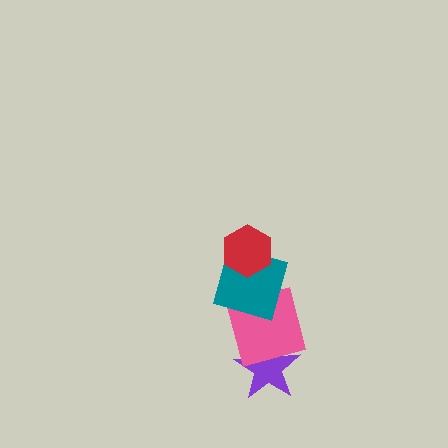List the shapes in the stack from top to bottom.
From top to bottom: the red hexagon, the teal square, the pink square, the purple star.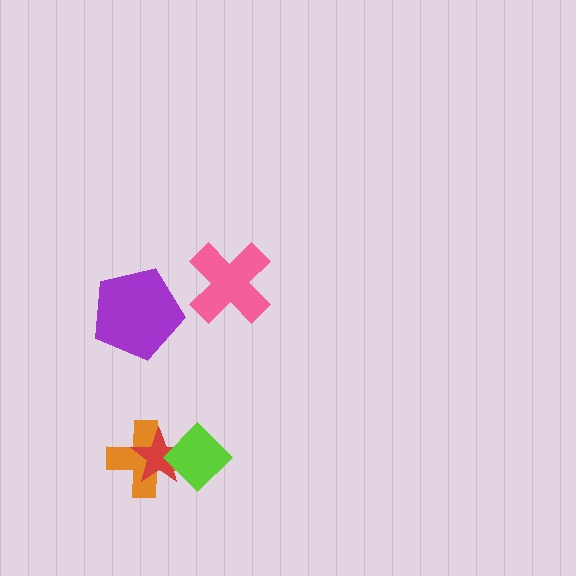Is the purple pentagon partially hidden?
No, no other shape covers it.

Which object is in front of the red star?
The lime diamond is in front of the red star.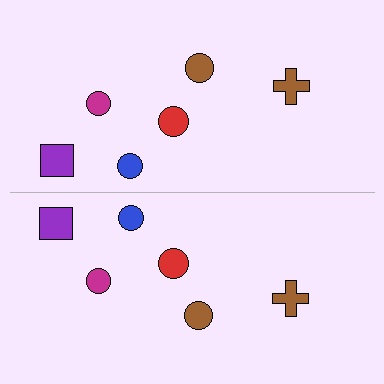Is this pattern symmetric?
Yes, this pattern has bilateral (reflection) symmetry.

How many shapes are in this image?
There are 12 shapes in this image.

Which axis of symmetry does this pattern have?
The pattern has a horizontal axis of symmetry running through the center of the image.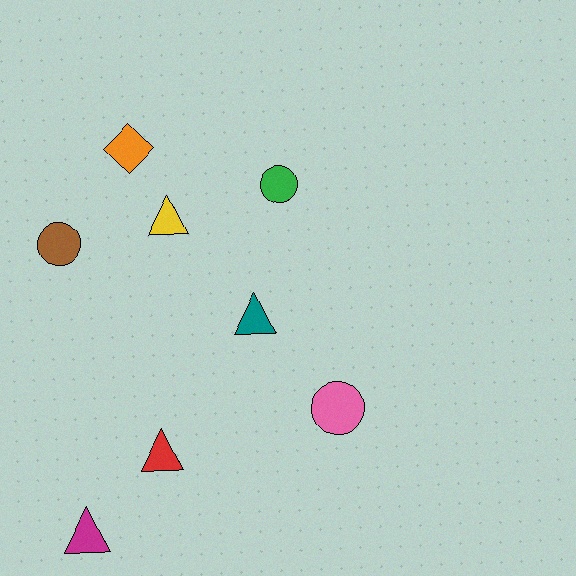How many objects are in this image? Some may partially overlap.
There are 8 objects.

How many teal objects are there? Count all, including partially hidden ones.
There is 1 teal object.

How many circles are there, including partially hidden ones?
There are 3 circles.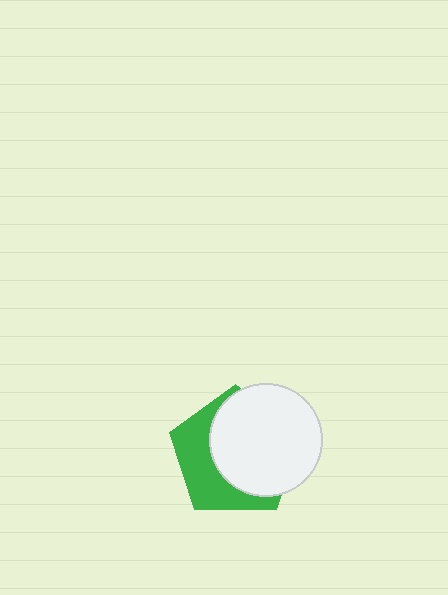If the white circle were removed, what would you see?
You would see the complete green pentagon.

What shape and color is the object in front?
The object in front is a white circle.